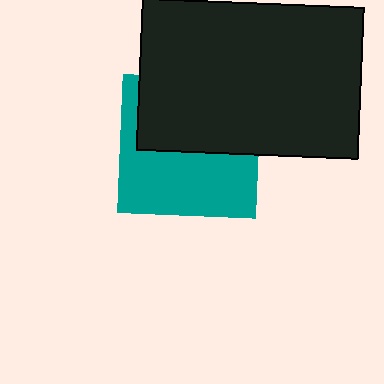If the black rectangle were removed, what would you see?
You would see the complete teal square.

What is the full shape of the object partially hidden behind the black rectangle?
The partially hidden object is a teal square.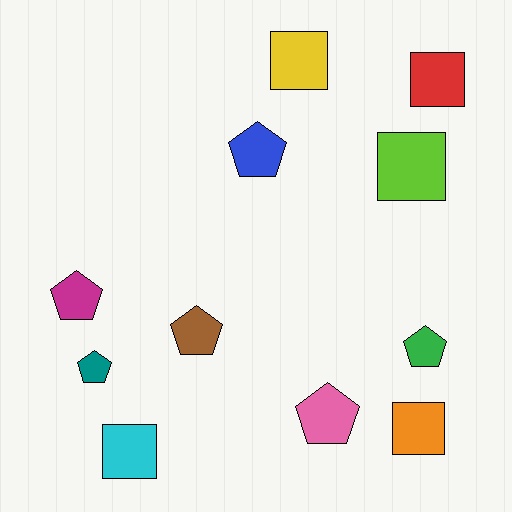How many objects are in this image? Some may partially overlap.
There are 11 objects.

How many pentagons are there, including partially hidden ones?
There are 6 pentagons.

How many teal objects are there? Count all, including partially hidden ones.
There is 1 teal object.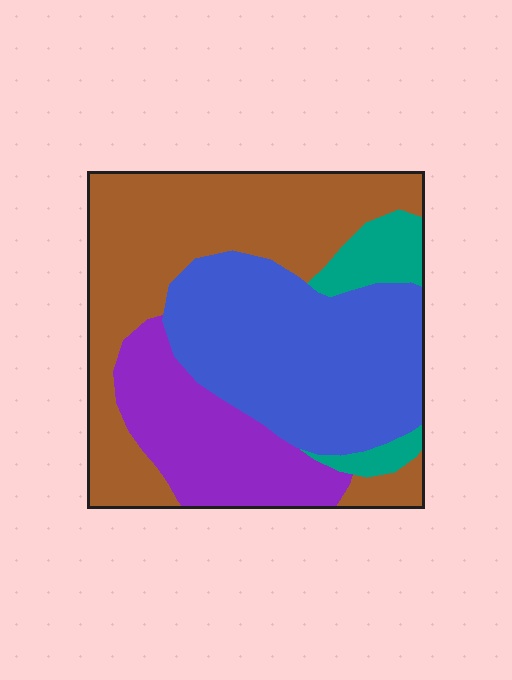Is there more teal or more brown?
Brown.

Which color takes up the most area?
Brown, at roughly 40%.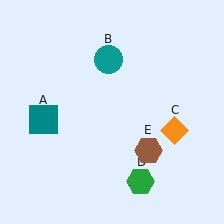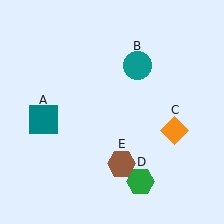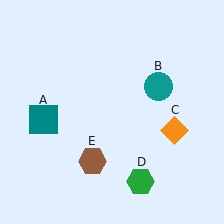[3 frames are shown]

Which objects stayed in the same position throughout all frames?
Teal square (object A) and orange diamond (object C) and green hexagon (object D) remained stationary.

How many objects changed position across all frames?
2 objects changed position: teal circle (object B), brown hexagon (object E).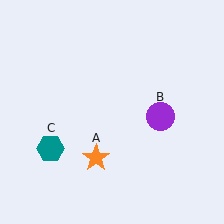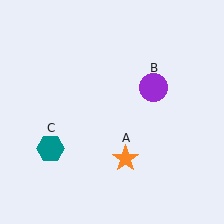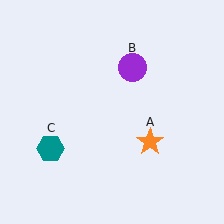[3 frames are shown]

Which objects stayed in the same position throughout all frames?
Teal hexagon (object C) remained stationary.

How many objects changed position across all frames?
2 objects changed position: orange star (object A), purple circle (object B).